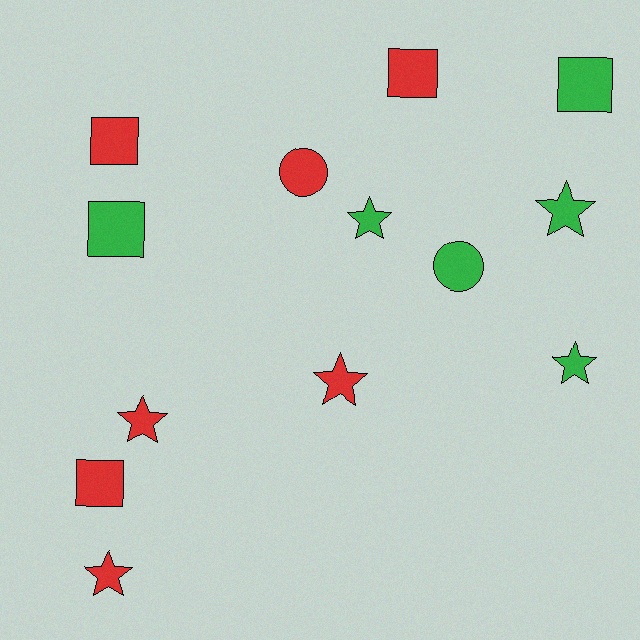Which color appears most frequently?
Red, with 7 objects.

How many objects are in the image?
There are 13 objects.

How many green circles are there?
There is 1 green circle.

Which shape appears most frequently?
Star, with 6 objects.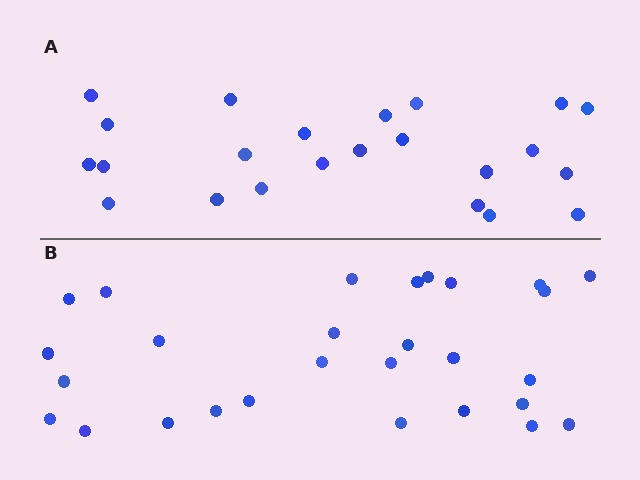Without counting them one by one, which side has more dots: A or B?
Region B (the bottom region) has more dots.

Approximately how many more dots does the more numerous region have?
Region B has about 5 more dots than region A.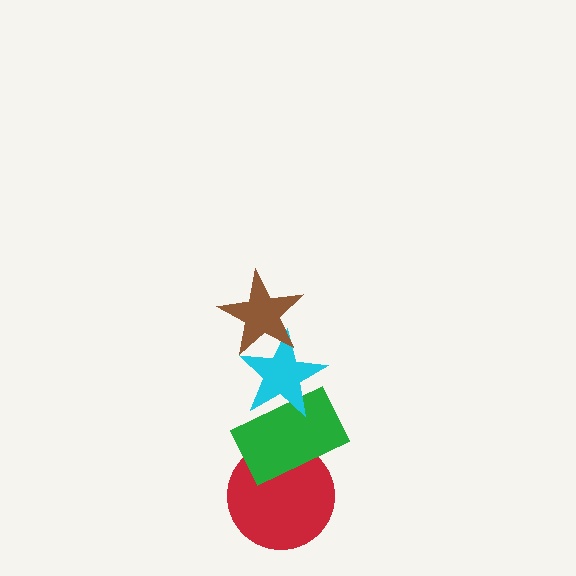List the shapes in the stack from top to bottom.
From top to bottom: the brown star, the cyan star, the green rectangle, the red circle.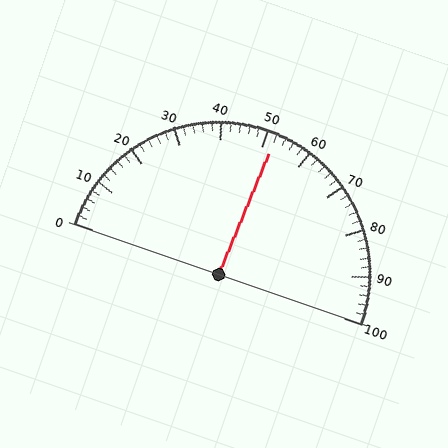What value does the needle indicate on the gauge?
The needle indicates approximately 52.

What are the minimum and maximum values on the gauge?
The gauge ranges from 0 to 100.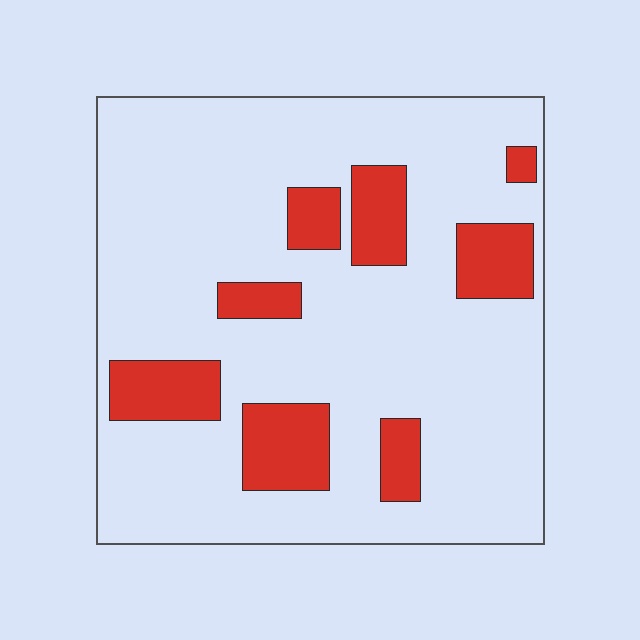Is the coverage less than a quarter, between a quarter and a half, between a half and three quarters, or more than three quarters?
Less than a quarter.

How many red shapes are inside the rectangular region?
8.